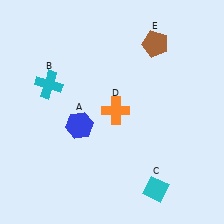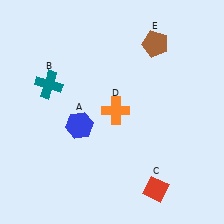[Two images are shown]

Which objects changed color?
B changed from cyan to teal. C changed from cyan to red.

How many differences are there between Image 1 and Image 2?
There are 2 differences between the two images.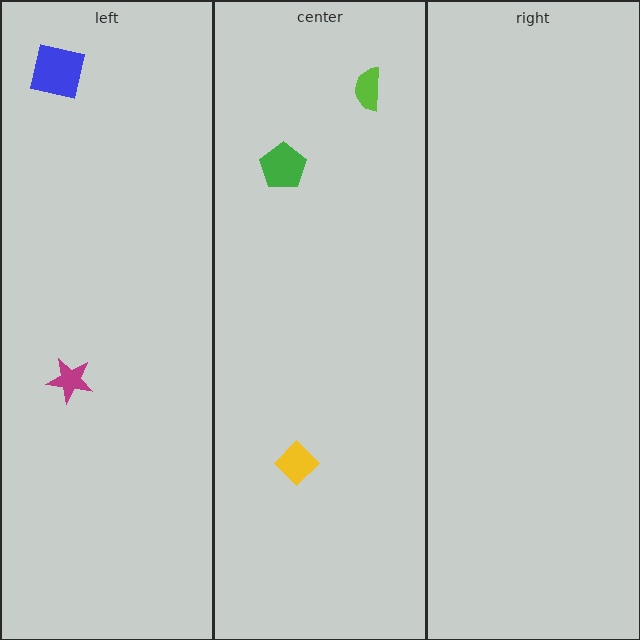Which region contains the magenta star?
The left region.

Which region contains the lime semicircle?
The center region.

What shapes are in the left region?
The magenta star, the blue square.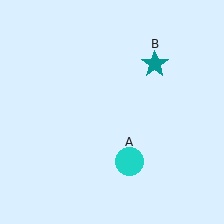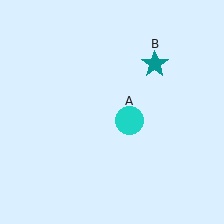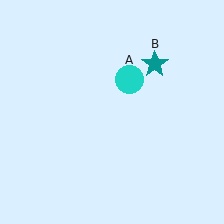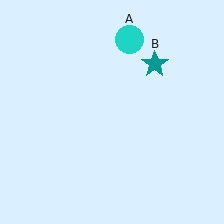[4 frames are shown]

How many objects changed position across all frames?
1 object changed position: cyan circle (object A).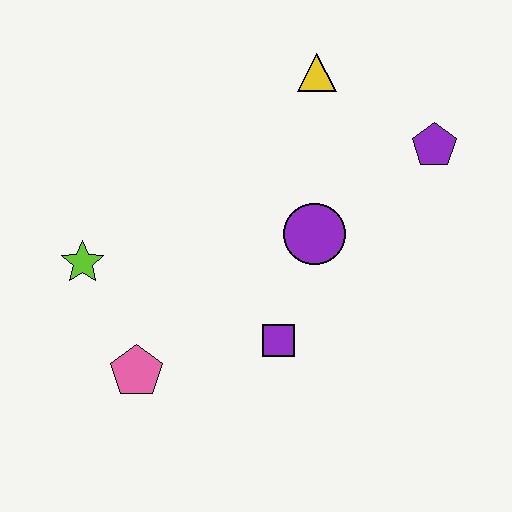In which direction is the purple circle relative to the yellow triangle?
The purple circle is below the yellow triangle.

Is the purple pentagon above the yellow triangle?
No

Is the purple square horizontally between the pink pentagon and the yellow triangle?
Yes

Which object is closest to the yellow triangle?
The purple pentagon is closest to the yellow triangle.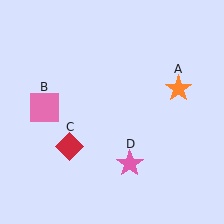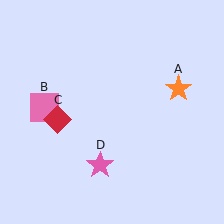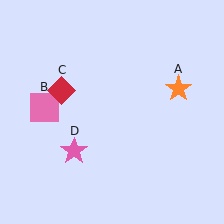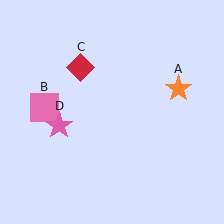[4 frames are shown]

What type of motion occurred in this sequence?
The red diamond (object C), pink star (object D) rotated clockwise around the center of the scene.